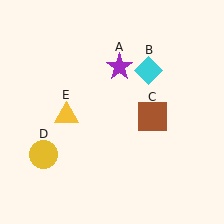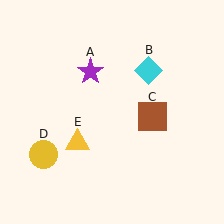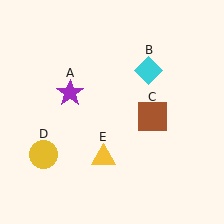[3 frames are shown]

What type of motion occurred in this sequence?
The purple star (object A), yellow triangle (object E) rotated counterclockwise around the center of the scene.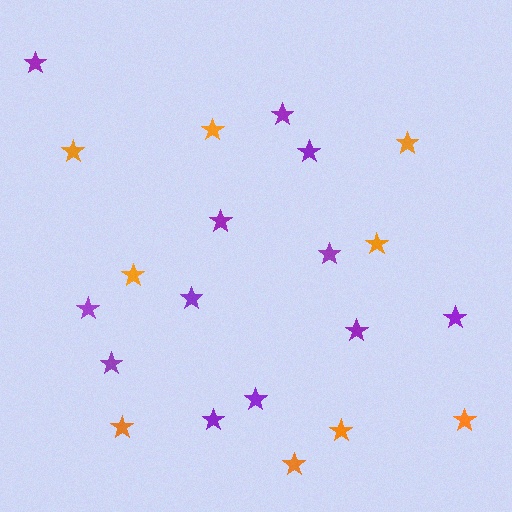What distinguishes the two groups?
There are 2 groups: one group of purple stars (12) and one group of orange stars (9).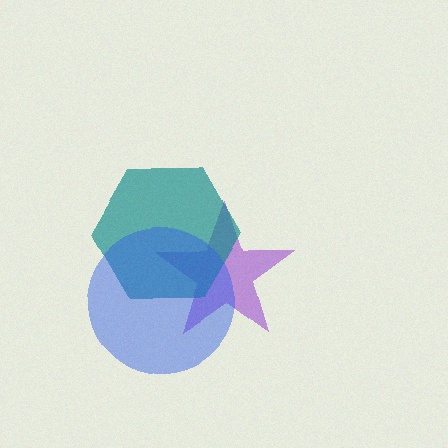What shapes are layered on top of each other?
The layered shapes are: a purple star, a teal hexagon, a blue circle.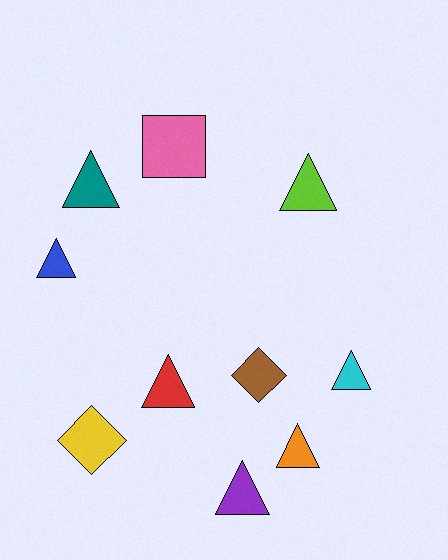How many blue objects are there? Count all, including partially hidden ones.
There is 1 blue object.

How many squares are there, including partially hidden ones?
There is 1 square.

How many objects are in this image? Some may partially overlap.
There are 10 objects.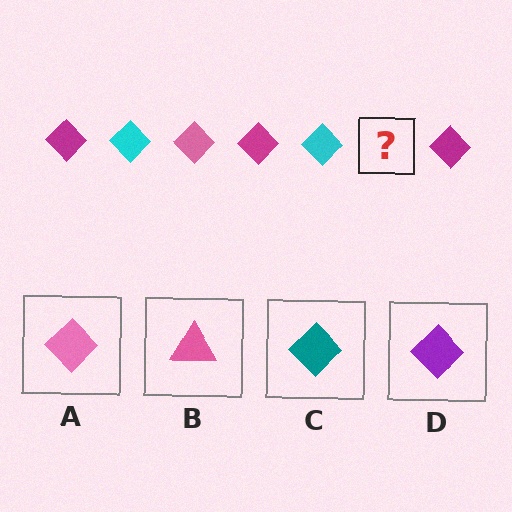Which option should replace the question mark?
Option A.